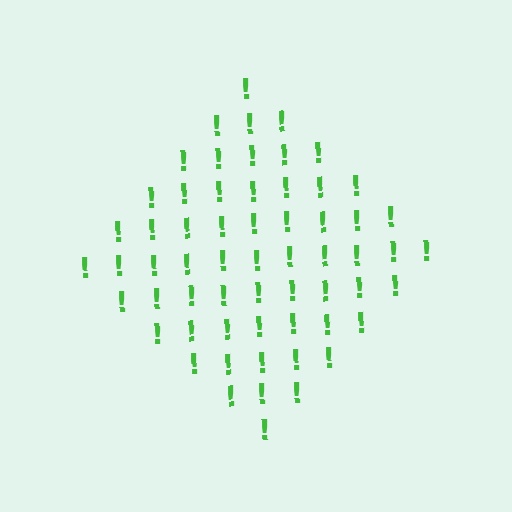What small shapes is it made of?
It is made of small exclamation marks.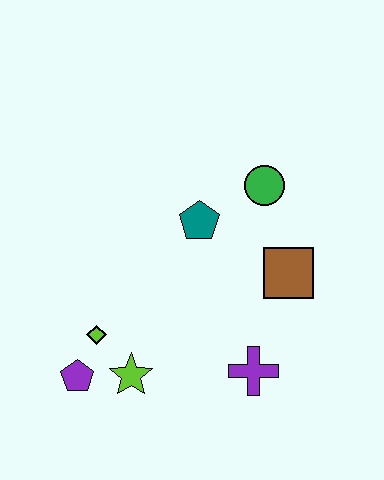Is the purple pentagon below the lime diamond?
Yes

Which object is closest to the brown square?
The green circle is closest to the brown square.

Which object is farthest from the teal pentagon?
The purple pentagon is farthest from the teal pentagon.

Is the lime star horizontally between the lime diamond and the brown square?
Yes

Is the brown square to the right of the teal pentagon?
Yes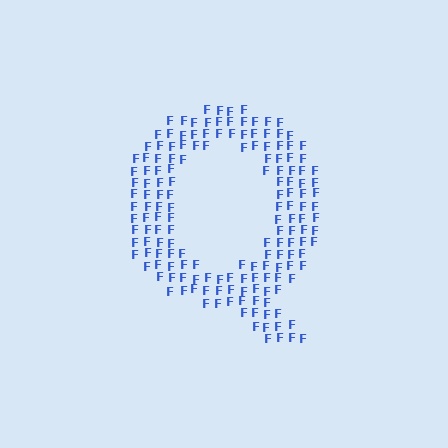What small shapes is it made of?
It is made of small letter F's.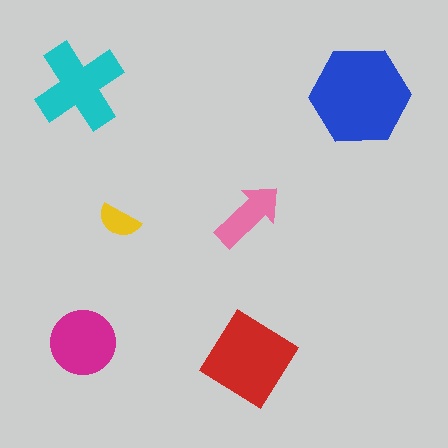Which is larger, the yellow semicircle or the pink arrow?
The pink arrow.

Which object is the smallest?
The yellow semicircle.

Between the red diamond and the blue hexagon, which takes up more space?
The blue hexagon.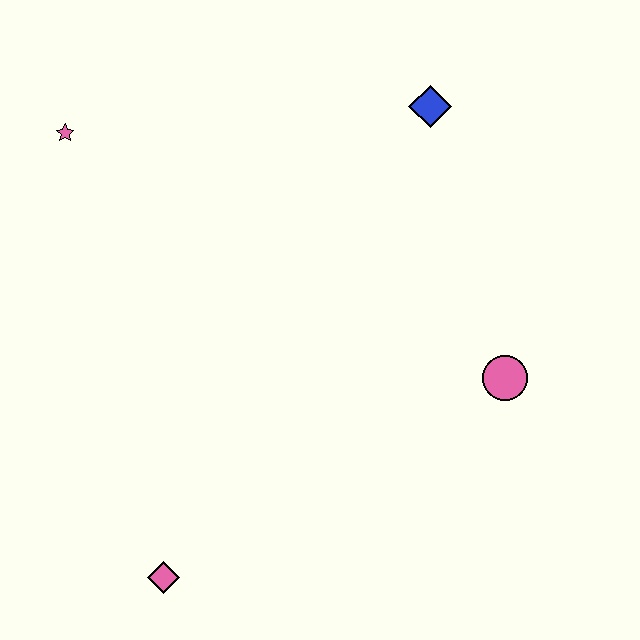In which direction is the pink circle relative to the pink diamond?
The pink circle is to the right of the pink diamond.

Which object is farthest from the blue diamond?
The pink diamond is farthest from the blue diamond.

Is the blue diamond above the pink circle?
Yes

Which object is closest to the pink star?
The blue diamond is closest to the pink star.